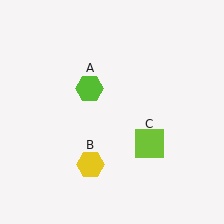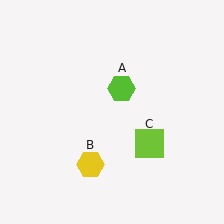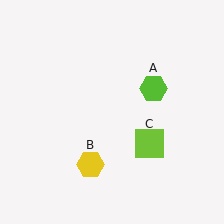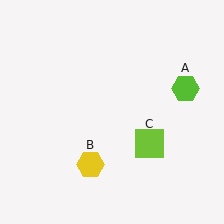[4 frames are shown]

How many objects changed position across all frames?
1 object changed position: lime hexagon (object A).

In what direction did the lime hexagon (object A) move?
The lime hexagon (object A) moved right.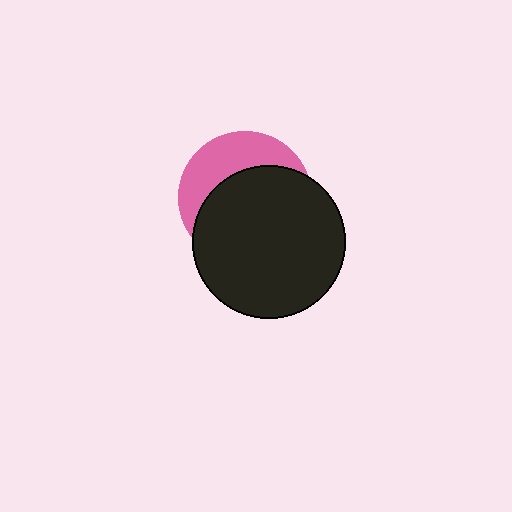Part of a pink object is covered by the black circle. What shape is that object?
It is a circle.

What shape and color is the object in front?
The object in front is a black circle.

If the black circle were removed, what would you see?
You would see the complete pink circle.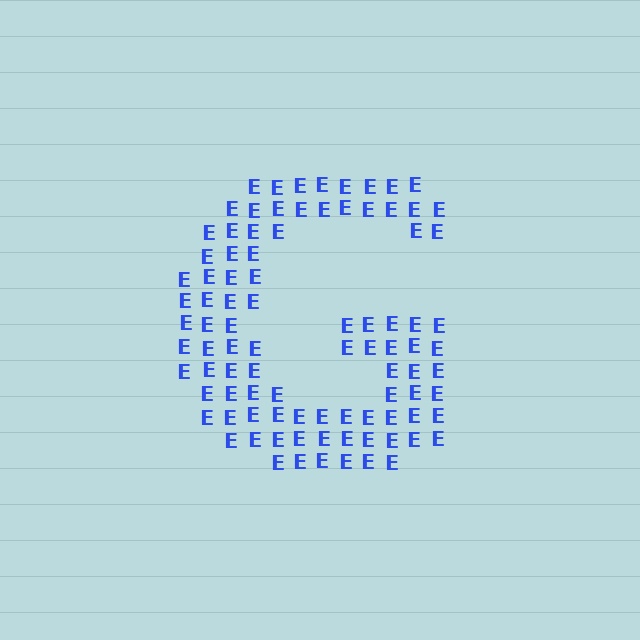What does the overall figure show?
The overall figure shows the letter G.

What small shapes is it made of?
It is made of small letter E's.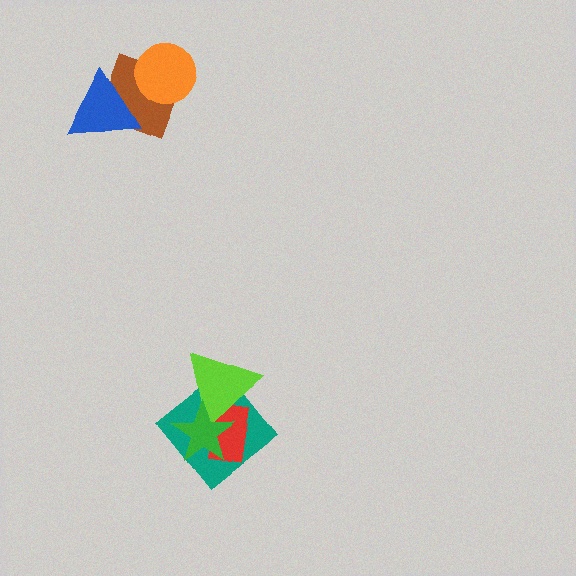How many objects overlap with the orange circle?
1 object overlaps with the orange circle.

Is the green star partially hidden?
No, no other shape covers it.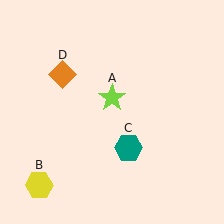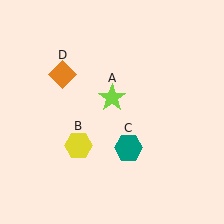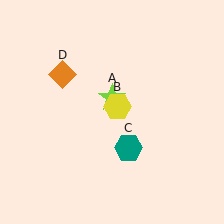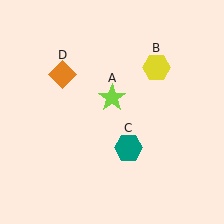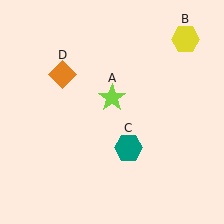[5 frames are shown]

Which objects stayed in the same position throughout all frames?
Lime star (object A) and teal hexagon (object C) and orange diamond (object D) remained stationary.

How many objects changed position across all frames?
1 object changed position: yellow hexagon (object B).